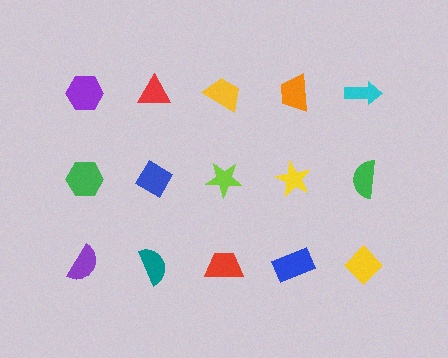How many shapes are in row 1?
5 shapes.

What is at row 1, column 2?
A red triangle.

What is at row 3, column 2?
A teal semicircle.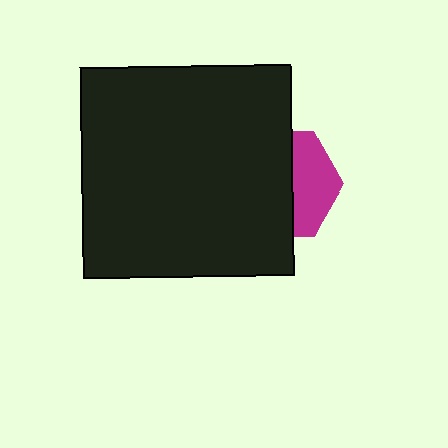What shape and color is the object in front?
The object in front is a black square.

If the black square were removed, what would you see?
You would see the complete magenta hexagon.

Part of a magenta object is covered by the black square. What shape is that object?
It is a hexagon.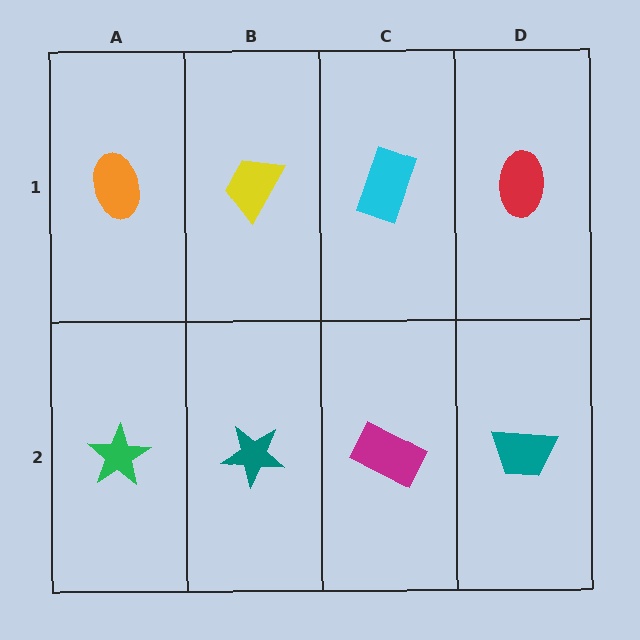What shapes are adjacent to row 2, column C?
A cyan rectangle (row 1, column C), a teal star (row 2, column B), a teal trapezoid (row 2, column D).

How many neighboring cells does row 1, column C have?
3.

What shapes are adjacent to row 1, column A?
A green star (row 2, column A), a yellow trapezoid (row 1, column B).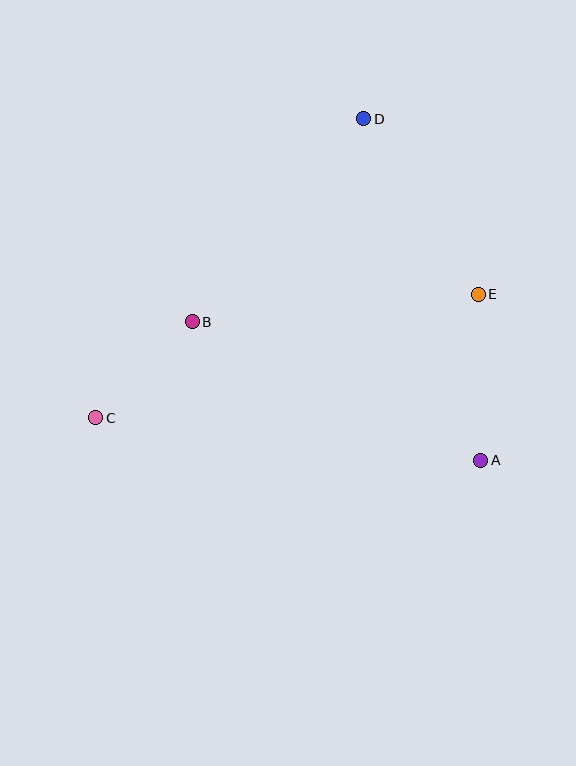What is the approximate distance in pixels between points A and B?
The distance between A and B is approximately 320 pixels.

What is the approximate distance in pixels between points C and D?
The distance between C and D is approximately 401 pixels.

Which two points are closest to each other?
Points B and C are closest to each other.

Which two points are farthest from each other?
Points C and E are farthest from each other.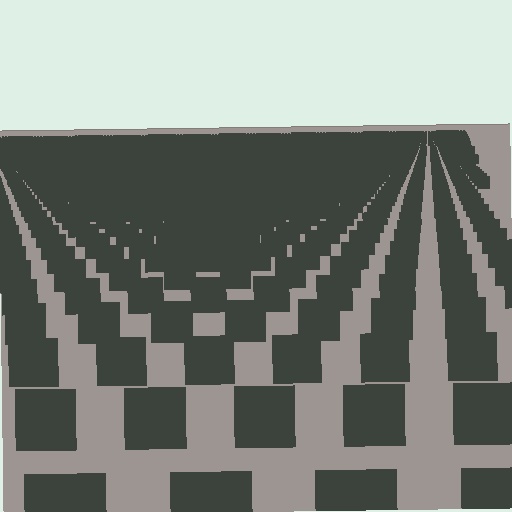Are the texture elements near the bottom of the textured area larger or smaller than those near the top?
Larger. Near the bottom, elements are closer to the viewer and appear at a bigger on-screen size.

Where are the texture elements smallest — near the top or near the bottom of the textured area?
Near the top.